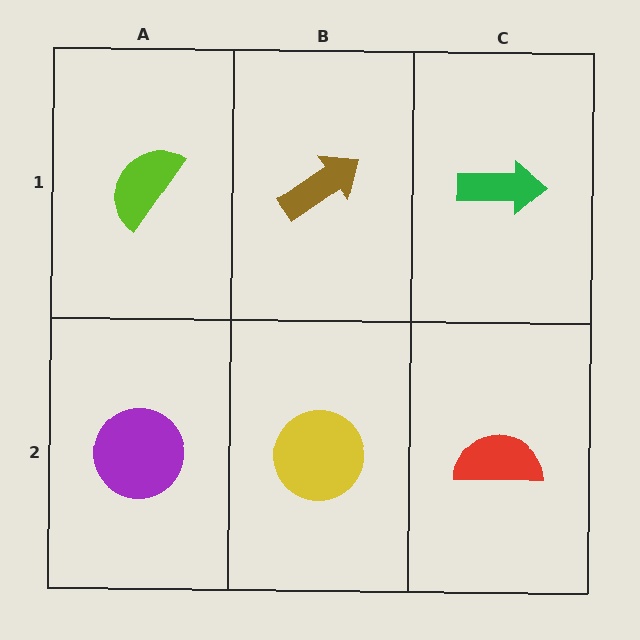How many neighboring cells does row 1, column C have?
2.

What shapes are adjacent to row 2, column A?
A lime semicircle (row 1, column A), a yellow circle (row 2, column B).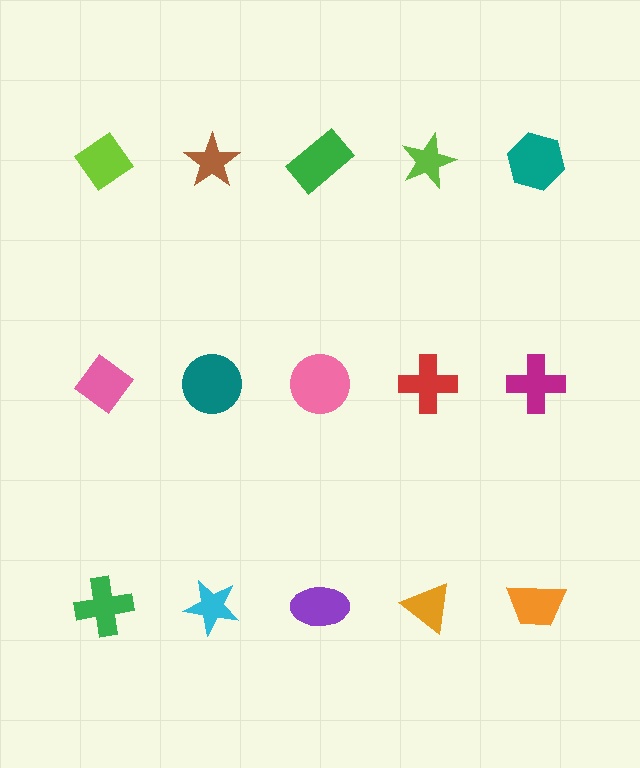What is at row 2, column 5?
A magenta cross.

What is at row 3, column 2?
A cyan star.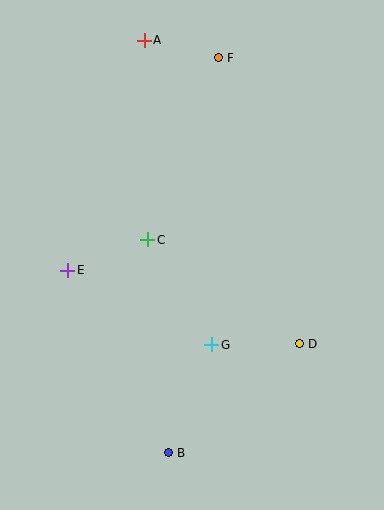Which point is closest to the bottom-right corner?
Point D is closest to the bottom-right corner.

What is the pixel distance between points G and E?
The distance between G and E is 163 pixels.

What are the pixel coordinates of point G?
Point G is at (212, 345).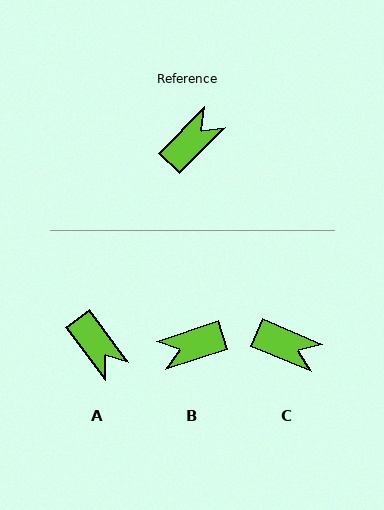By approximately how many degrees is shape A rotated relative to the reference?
Approximately 98 degrees clockwise.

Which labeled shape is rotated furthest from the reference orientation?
B, about 153 degrees away.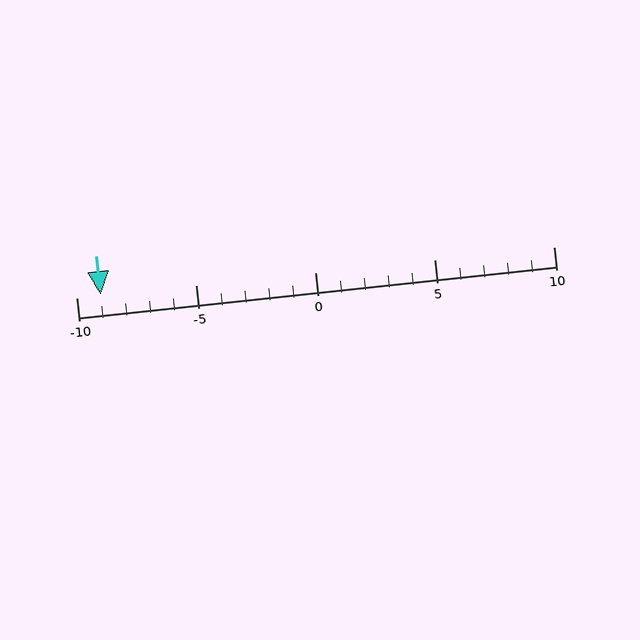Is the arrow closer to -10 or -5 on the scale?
The arrow is closer to -10.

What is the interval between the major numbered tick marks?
The major tick marks are spaced 5 units apart.